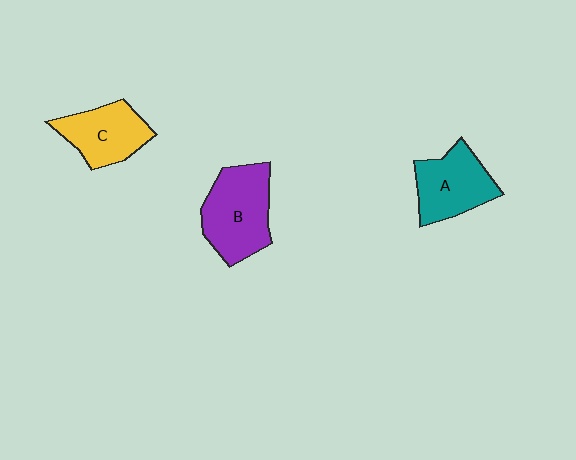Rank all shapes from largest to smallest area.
From largest to smallest: B (purple), A (teal), C (yellow).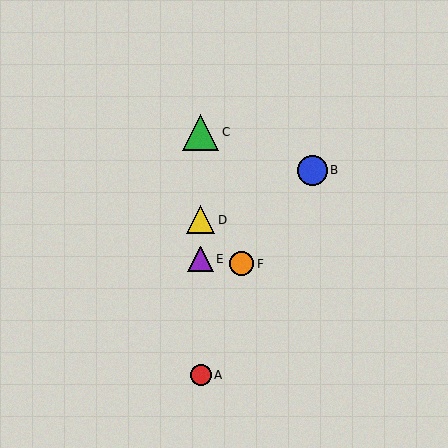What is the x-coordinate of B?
Object B is at x≈312.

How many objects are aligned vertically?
4 objects (A, C, D, E) are aligned vertically.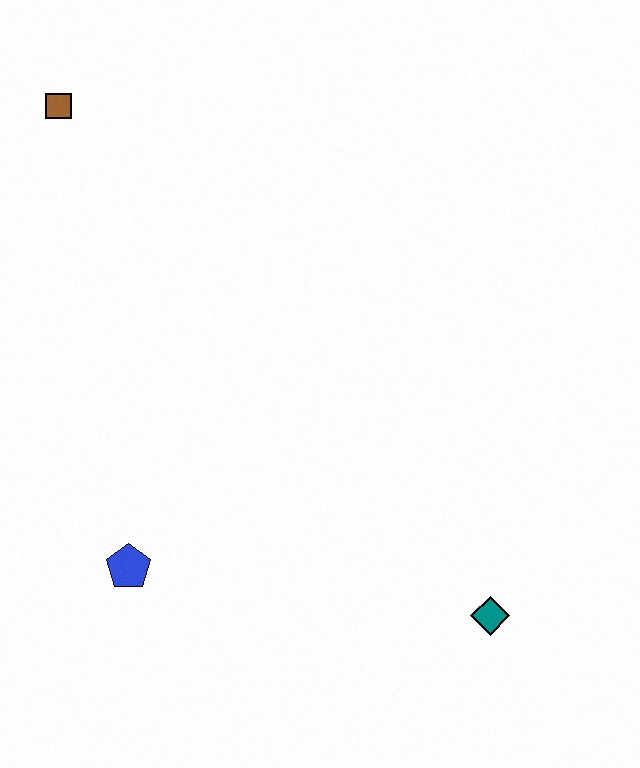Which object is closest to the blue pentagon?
The teal diamond is closest to the blue pentagon.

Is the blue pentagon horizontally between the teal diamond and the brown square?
Yes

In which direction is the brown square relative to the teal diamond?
The brown square is above the teal diamond.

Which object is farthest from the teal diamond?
The brown square is farthest from the teal diamond.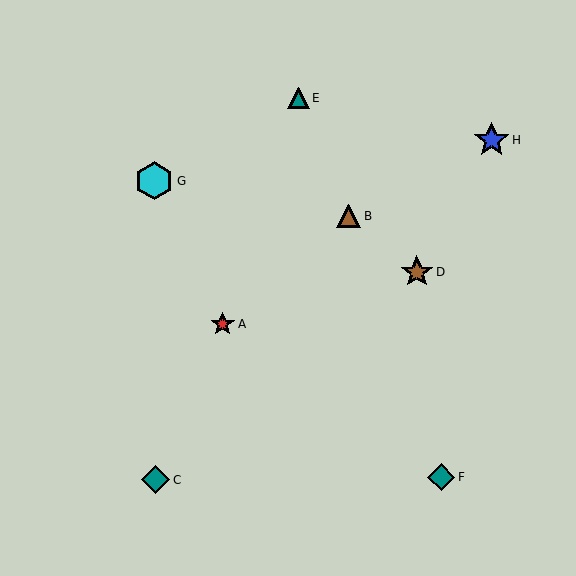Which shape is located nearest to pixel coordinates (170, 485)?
The teal diamond (labeled C) at (155, 480) is nearest to that location.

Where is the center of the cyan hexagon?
The center of the cyan hexagon is at (154, 181).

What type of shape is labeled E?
Shape E is a teal triangle.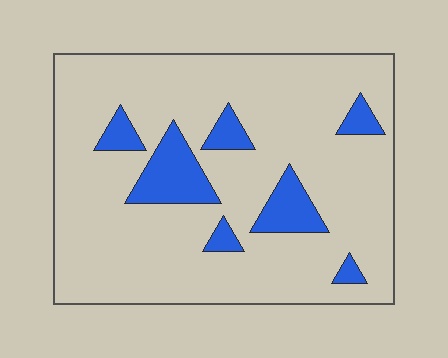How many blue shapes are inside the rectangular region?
7.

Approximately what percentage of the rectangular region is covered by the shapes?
Approximately 15%.